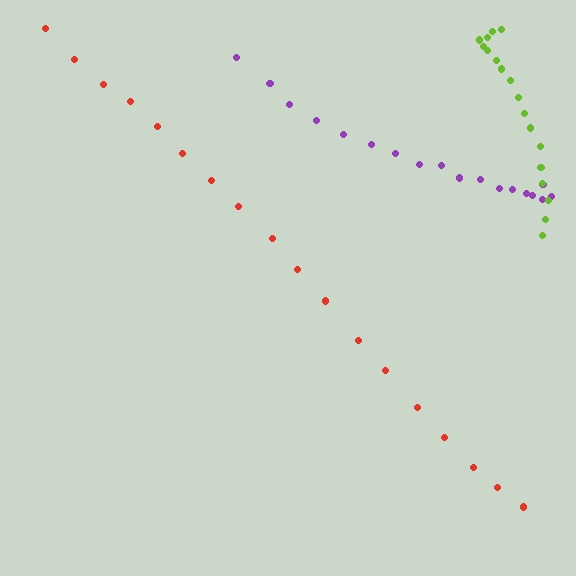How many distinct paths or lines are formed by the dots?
There are 3 distinct paths.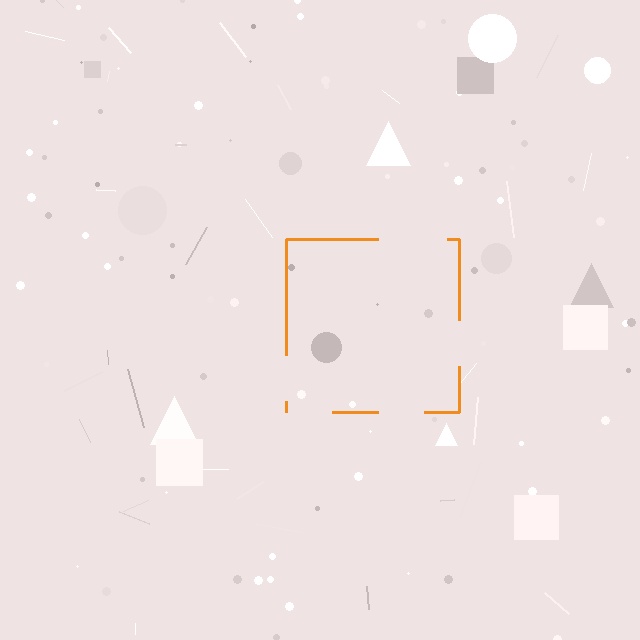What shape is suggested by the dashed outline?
The dashed outline suggests a square.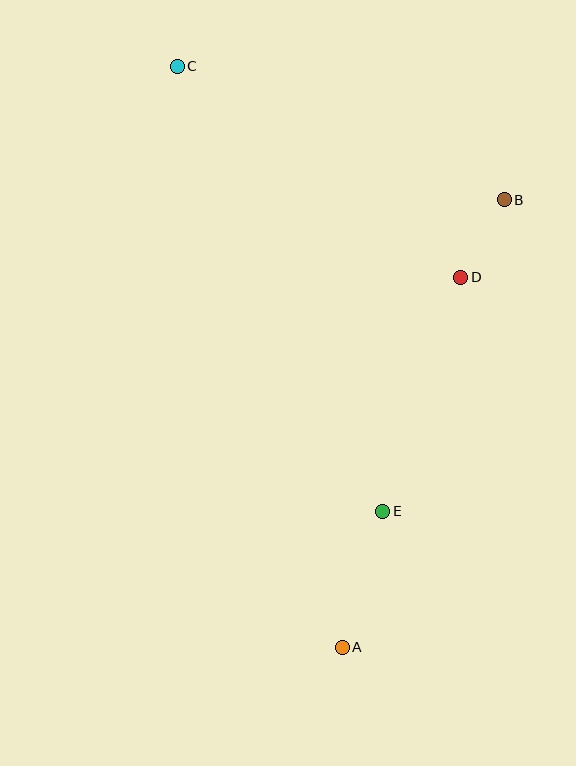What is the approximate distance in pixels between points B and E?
The distance between B and E is approximately 334 pixels.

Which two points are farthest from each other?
Points A and C are farthest from each other.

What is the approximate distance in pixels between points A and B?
The distance between A and B is approximately 476 pixels.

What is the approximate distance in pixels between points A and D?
The distance between A and D is approximately 389 pixels.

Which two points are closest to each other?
Points B and D are closest to each other.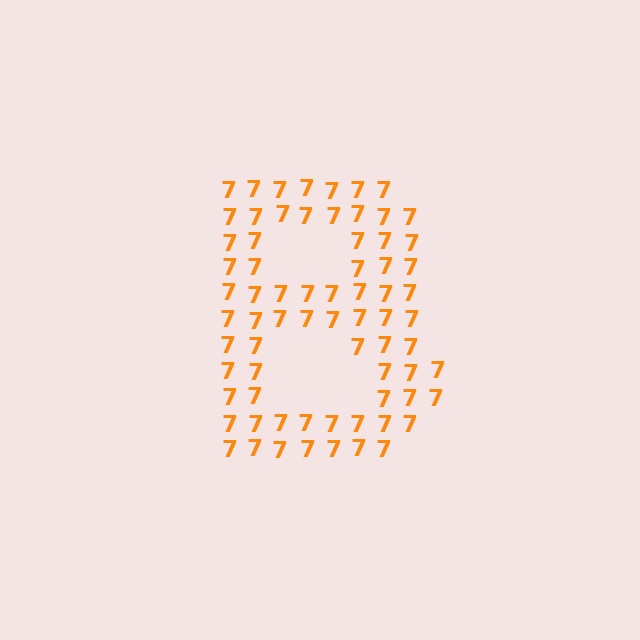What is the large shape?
The large shape is the letter B.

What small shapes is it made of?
It is made of small digit 7's.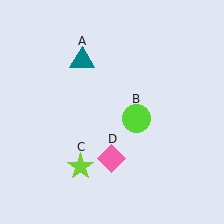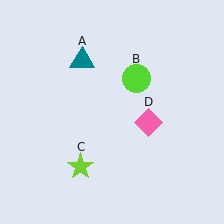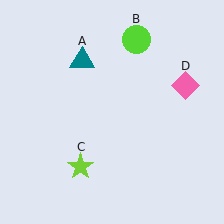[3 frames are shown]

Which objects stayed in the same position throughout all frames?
Teal triangle (object A) and lime star (object C) remained stationary.